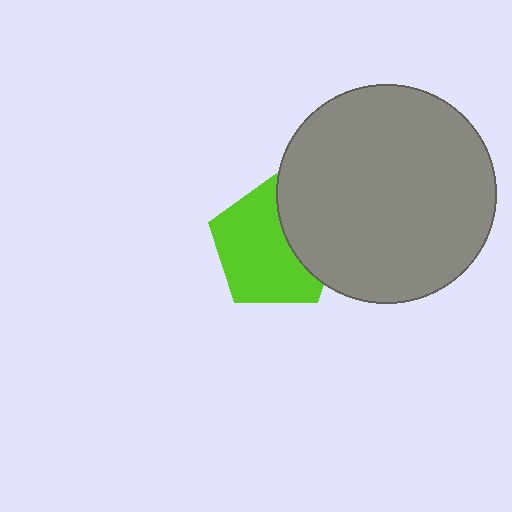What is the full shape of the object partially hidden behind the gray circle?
The partially hidden object is a lime pentagon.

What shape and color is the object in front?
The object in front is a gray circle.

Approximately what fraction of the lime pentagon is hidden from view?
Roughly 33% of the lime pentagon is hidden behind the gray circle.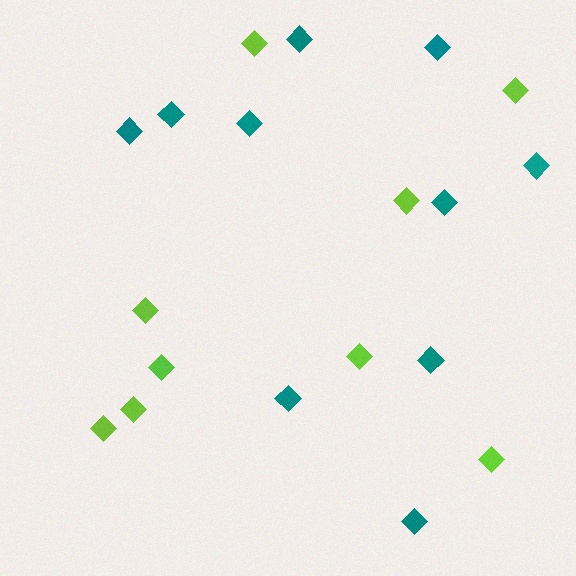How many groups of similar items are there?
There are 2 groups: one group of lime diamonds (9) and one group of teal diamonds (10).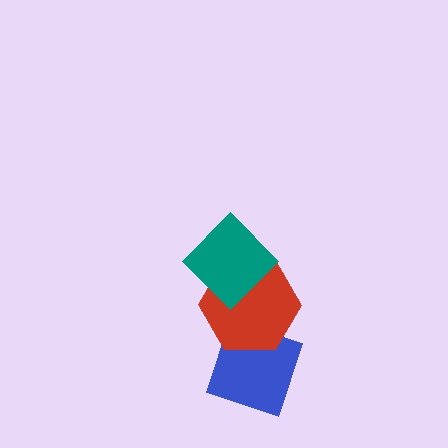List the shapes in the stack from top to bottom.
From top to bottom: the teal diamond, the red hexagon, the blue diamond.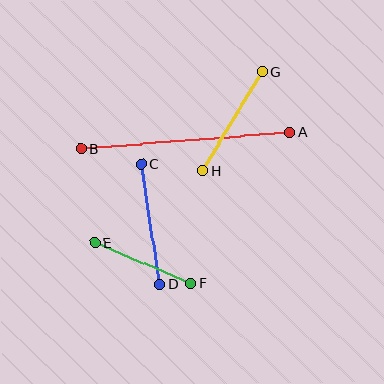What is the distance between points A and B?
The distance is approximately 210 pixels.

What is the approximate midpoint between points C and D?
The midpoint is at approximately (150, 224) pixels.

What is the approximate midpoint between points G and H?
The midpoint is at approximately (232, 121) pixels.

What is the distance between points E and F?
The distance is approximately 104 pixels.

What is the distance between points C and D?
The distance is approximately 122 pixels.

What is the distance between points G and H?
The distance is approximately 115 pixels.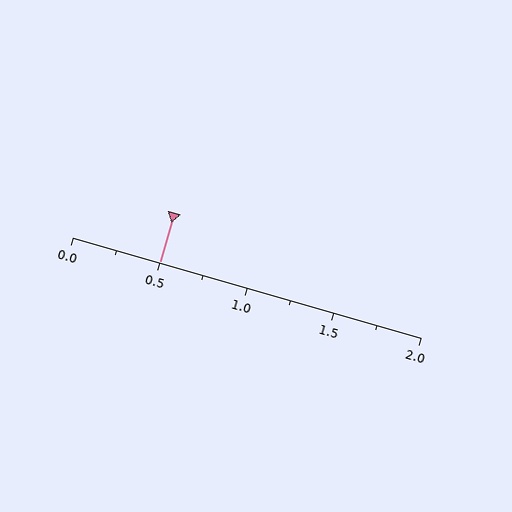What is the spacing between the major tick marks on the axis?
The major ticks are spaced 0.5 apart.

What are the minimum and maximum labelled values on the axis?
The axis runs from 0.0 to 2.0.